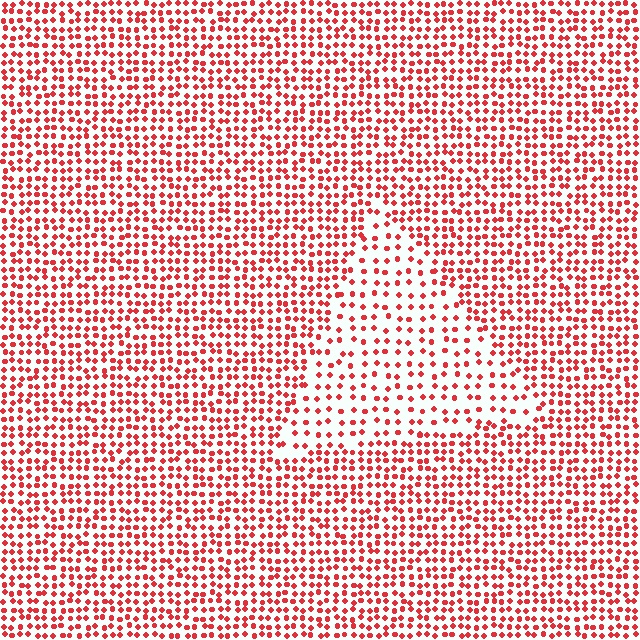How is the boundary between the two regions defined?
The boundary is defined by a change in element density (approximately 1.9x ratio). All elements are the same color, size, and shape.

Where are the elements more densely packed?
The elements are more densely packed outside the triangle boundary.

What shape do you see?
I see a triangle.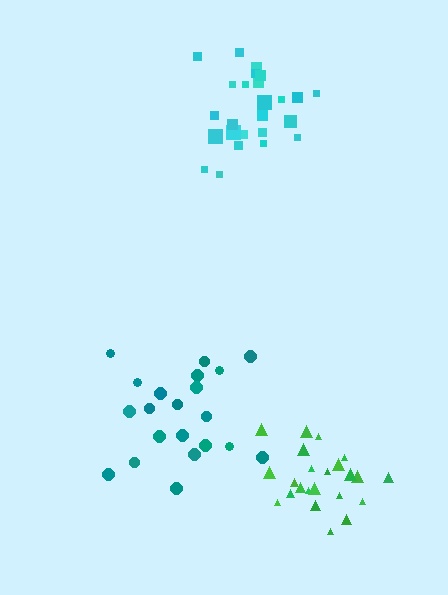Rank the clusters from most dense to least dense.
cyan, green, teal.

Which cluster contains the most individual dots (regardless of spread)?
Cyan (25).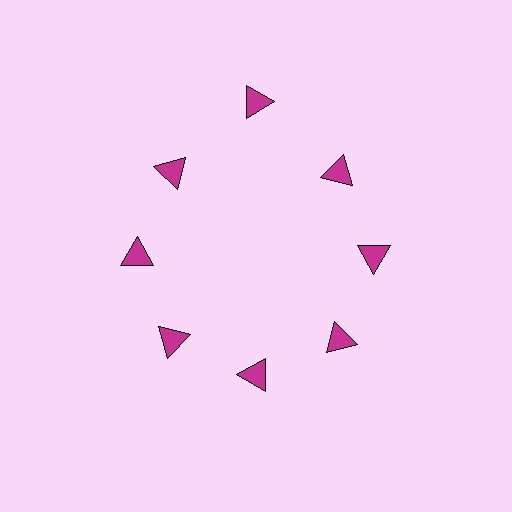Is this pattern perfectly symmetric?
No. The 8 magenta triangles are arranged in a ring, but one element near the 12 o'clock position is pushed outward from the center, breaking the 8-fold rotational symmetry.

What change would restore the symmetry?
The symmetry would be restored by moving it inward, back onto the ring so that all 8 triangles sit at equal angles and equal distance from the center.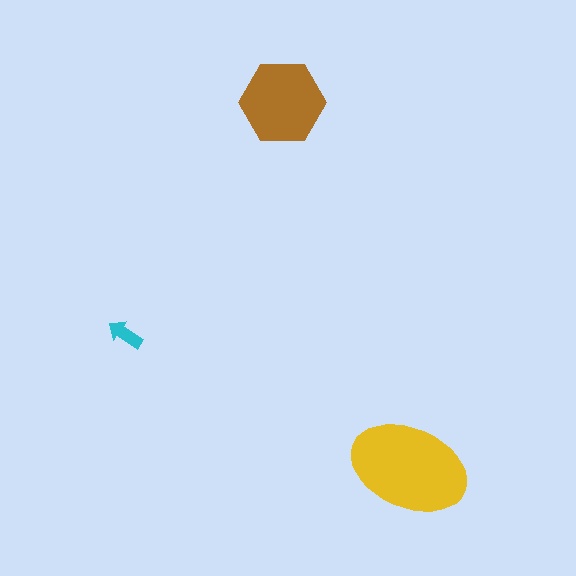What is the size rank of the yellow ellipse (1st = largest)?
1st.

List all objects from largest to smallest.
The yellow ellipse, the brown hexagon, the cyan arrow.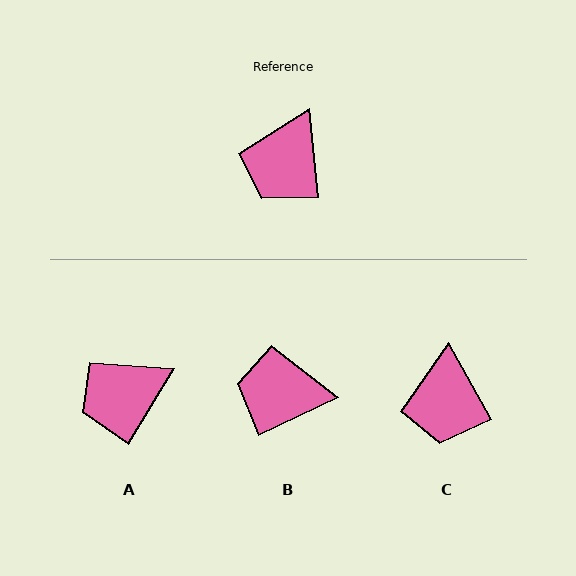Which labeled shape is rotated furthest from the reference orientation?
B, about 70 degrees away.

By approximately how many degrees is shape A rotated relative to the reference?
Approximately 37 degrees clockwise.